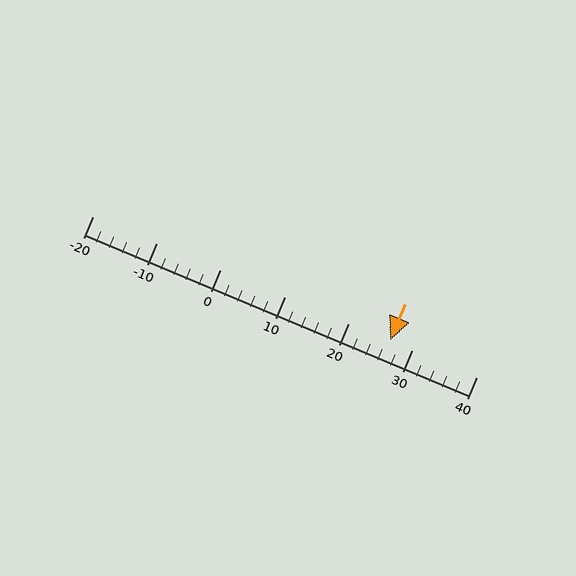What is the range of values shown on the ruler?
The ruler shows values from -20 to 40.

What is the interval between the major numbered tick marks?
The major tick marks are spaced 10 units apart.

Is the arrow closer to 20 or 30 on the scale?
The arrow is closer to 30.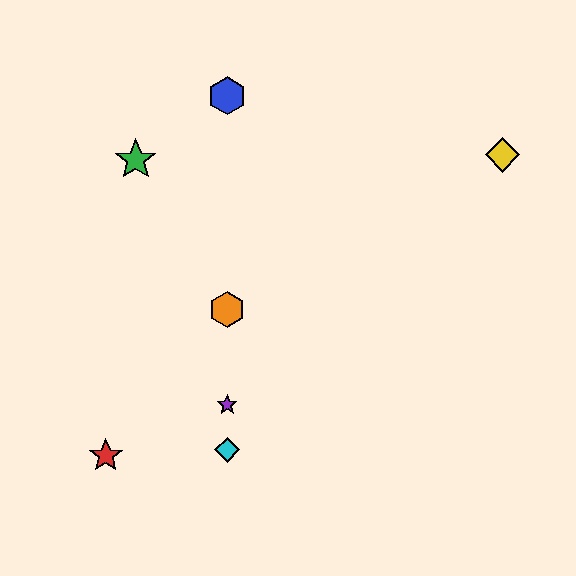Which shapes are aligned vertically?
The blue hexagon, the purple star, the orange hexagon, the cyan diamond are aligned vertically.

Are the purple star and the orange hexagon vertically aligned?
Yes, both are at x≈227.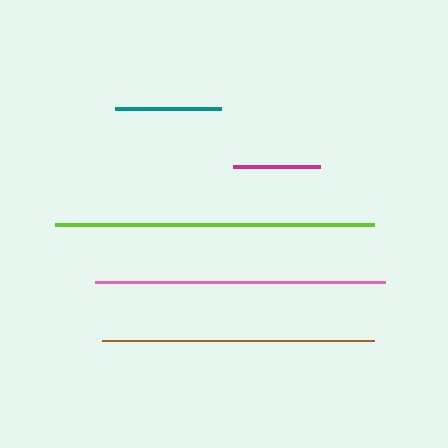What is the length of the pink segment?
The pink segment is approximately 289 pixels long.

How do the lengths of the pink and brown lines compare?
The pink and brown lines are approximately the same length.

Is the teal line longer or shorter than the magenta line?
The teal line is longer than the magenta line.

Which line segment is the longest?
The lime line is the longest at approximately 319 pixels.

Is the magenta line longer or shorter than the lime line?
The lime line is longer than the magenta line.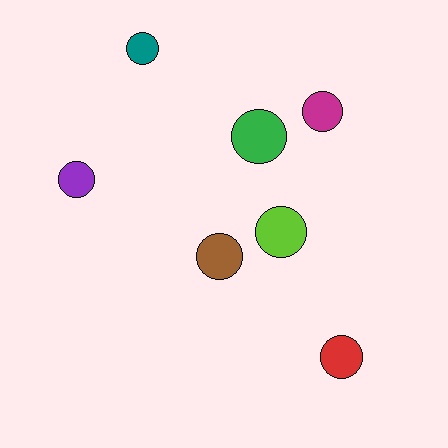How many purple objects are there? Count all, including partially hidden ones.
There is 1 purple object.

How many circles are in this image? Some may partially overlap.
There are 7 circles.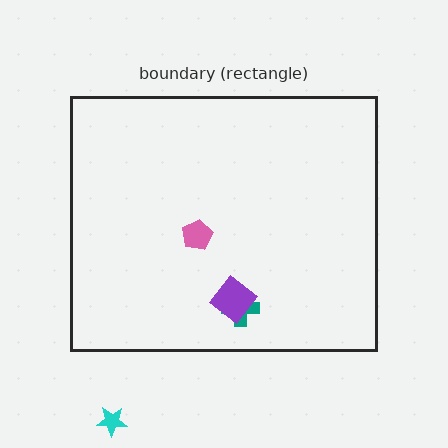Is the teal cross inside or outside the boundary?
Inside.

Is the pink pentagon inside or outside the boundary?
Inside.